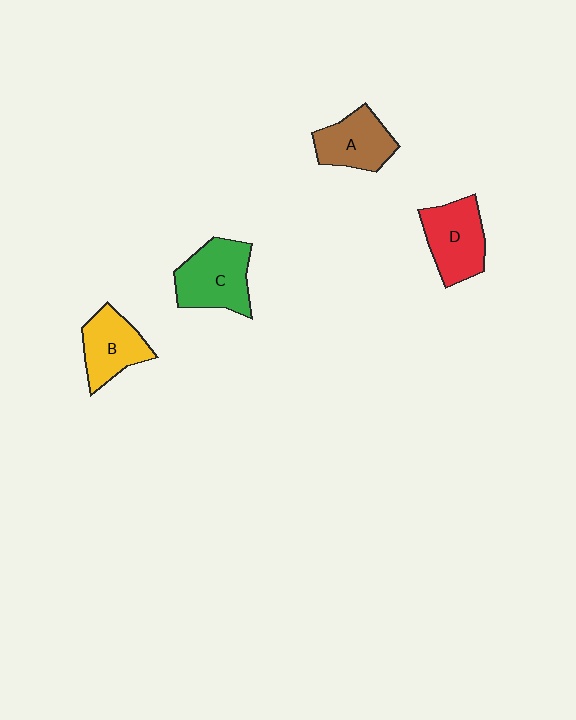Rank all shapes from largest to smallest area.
From largest to smallest: C (green), D (red), A (brown), B (yellow).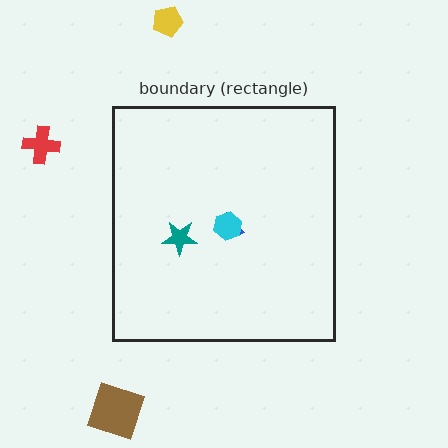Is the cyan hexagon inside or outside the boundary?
Inside.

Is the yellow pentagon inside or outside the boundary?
Outside.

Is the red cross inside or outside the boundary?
Outside.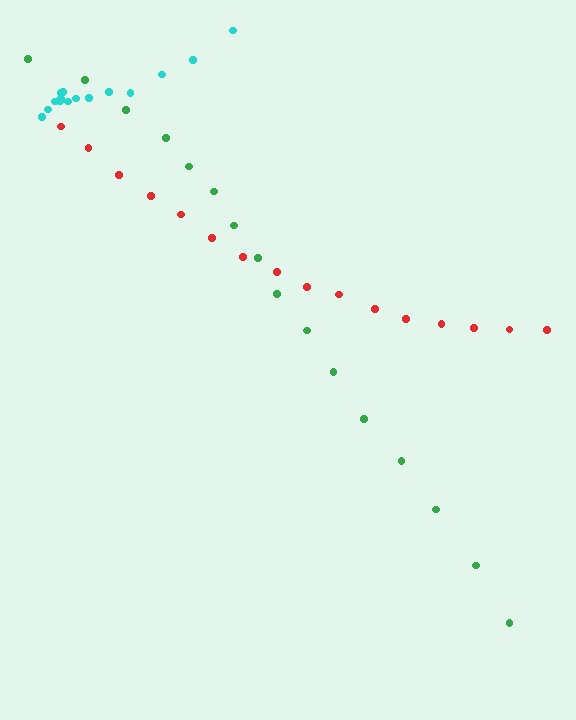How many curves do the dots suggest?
There are 3 distinct paths.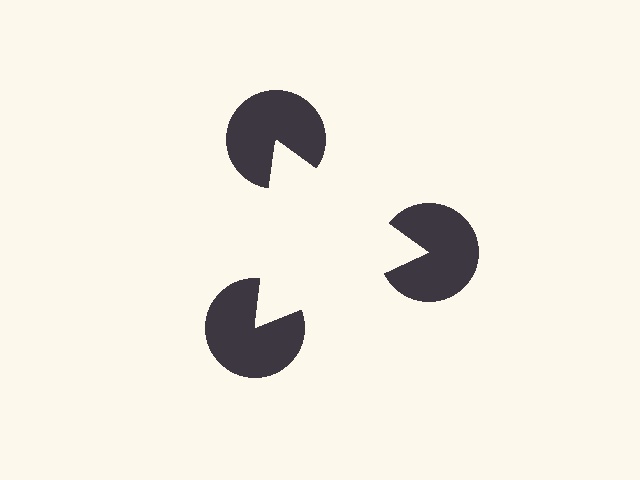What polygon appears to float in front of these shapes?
An illusory triangle — its edges are inferred from the aligned wedge cuts in the pac-man discs, not physically drawn.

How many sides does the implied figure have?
3 sides.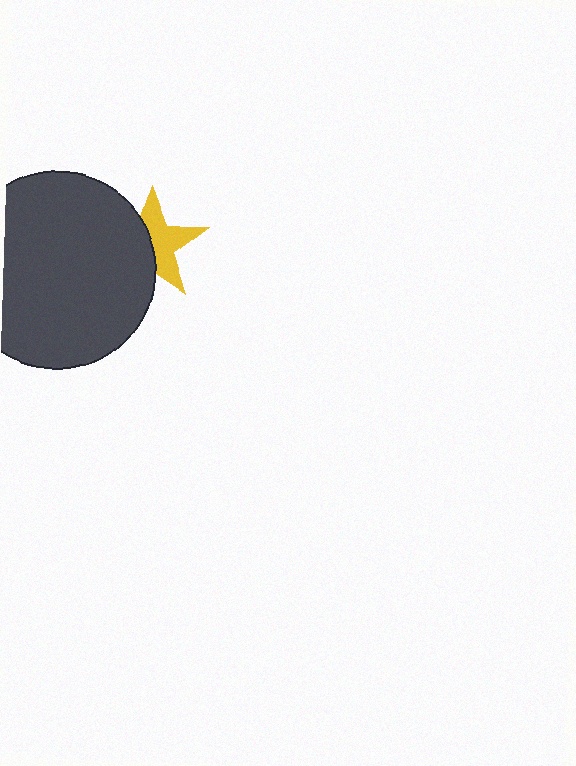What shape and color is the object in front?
The object in front is a dark gray circle.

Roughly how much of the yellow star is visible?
About half of it is visible (roughly 54%).